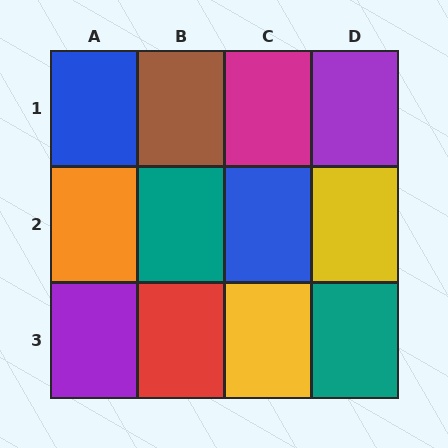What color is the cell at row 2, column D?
Yellow.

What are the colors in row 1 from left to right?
Blue, brown, magenta, purple.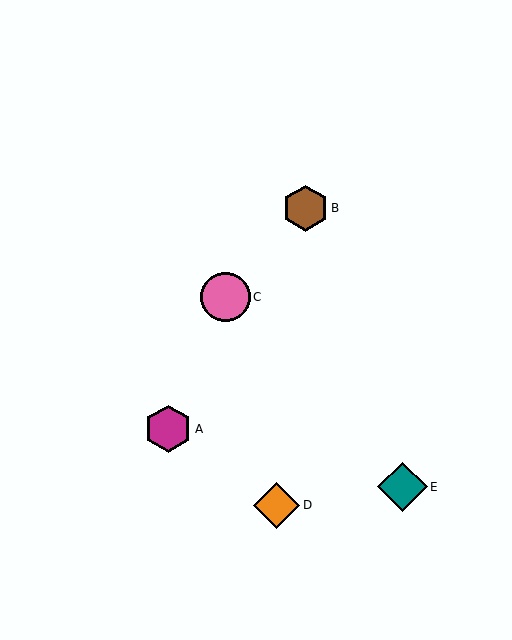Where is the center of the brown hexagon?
The center of the brown hexagon is at (305, 208).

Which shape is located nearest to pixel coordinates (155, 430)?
The magenta hexagon (labeled A) at (168, 429) is nearest to that location.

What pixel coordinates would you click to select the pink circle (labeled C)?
Click at (225, 297) to select the pink circle C.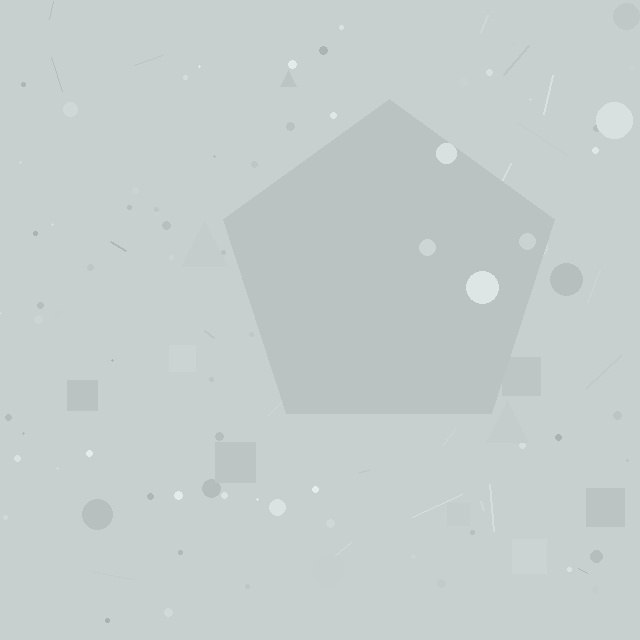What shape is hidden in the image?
A pentagon is hidden in the image.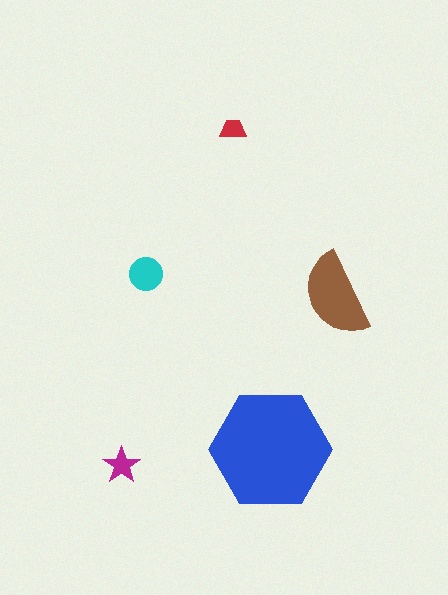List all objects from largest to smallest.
The blue hexagon, the brown semicircle, the cyan circle, the magenta star, the red trapezoid.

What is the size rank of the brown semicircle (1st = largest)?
2nd.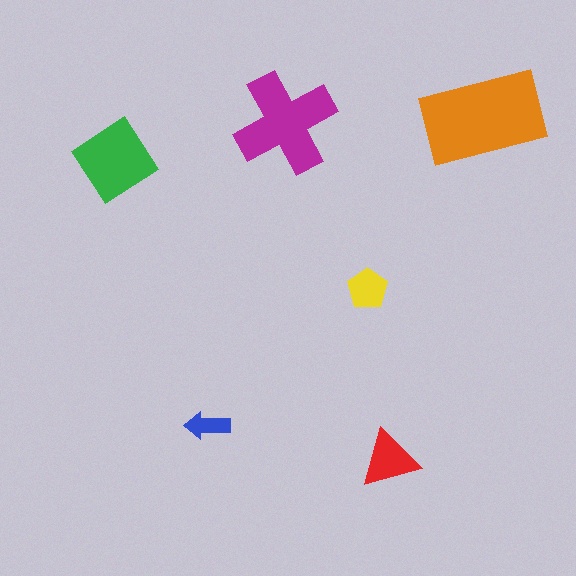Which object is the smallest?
The blue arrow.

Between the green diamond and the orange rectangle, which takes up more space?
The orange rectangle.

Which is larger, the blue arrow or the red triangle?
The red triangle.